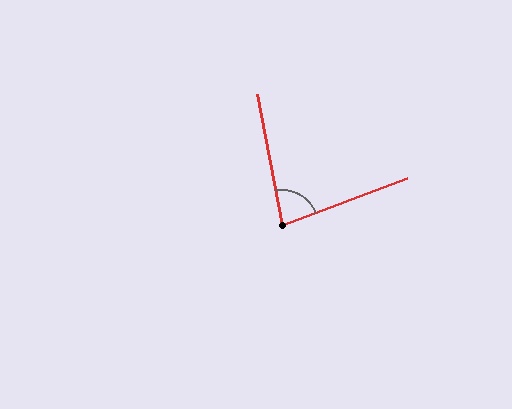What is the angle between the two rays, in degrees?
Approximately 80 degrees.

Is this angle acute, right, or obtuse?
It is acute.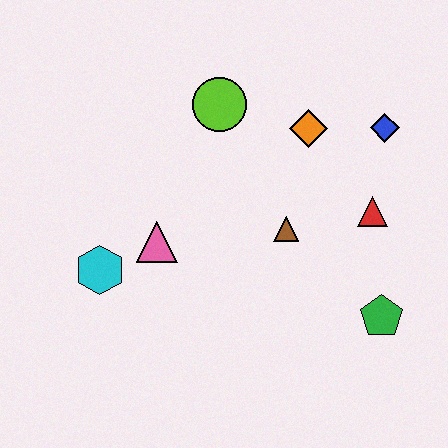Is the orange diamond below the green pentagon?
No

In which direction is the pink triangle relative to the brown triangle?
The pink triangle is to the left of the brown triangle.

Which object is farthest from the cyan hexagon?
The blue diamond is farthest from the cyan hexagon.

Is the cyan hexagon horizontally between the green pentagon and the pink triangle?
No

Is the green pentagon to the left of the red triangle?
No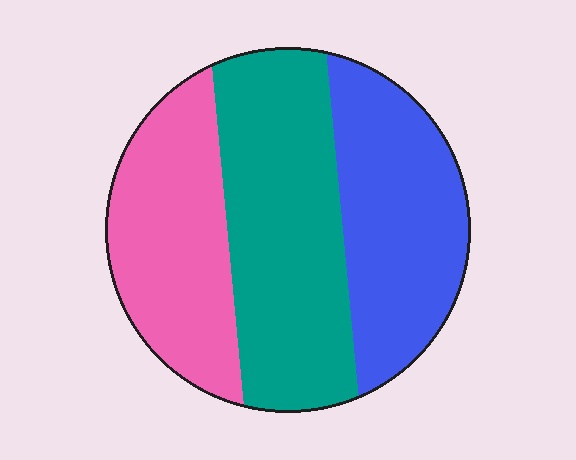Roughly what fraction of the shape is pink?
Pink takes up about one third (1/3) of the shape.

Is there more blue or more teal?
Teal.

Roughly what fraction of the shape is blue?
Blue covers about 30% of the shape.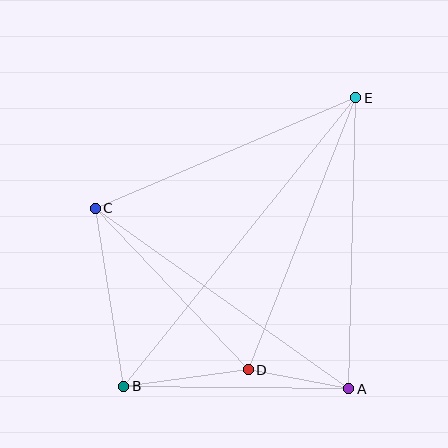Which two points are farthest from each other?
Points B and E are farthest from each other.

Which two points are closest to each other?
Points A and D are closest to each other.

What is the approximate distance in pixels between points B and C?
The distance between B and C is approximately 180 pixels.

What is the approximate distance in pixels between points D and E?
The distance between D and E is approximately 293 pixels.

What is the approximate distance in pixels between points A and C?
The distance between A and C is approximately 311 pixels.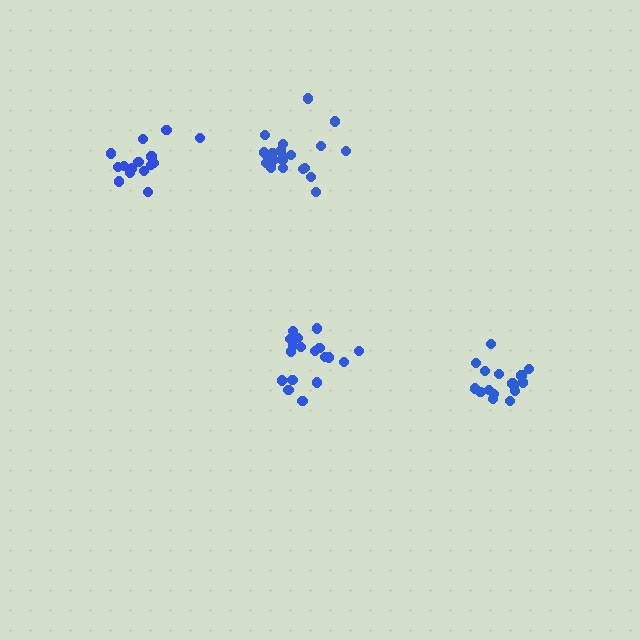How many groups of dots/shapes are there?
There are 4 groups.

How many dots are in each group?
Group 1: 18 dots, Group 2: 21 dots, Group 3: 15 dots, Group 4: 16 dots (70 total).